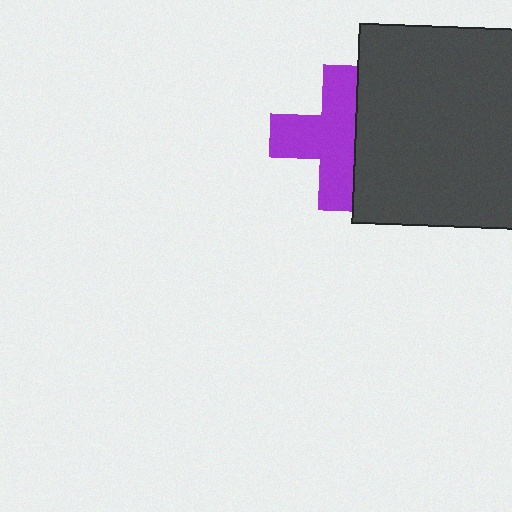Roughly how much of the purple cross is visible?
Most of it is visible (roughly 66%).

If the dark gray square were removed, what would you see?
You would see the complete purple cross.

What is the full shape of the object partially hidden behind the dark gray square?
The partially hidden object is a purple cross.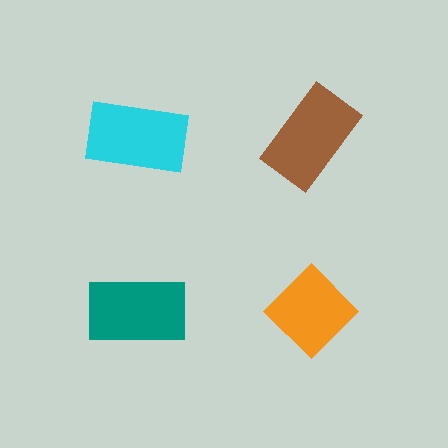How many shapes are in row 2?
2 shapes.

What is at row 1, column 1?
A cyan rectangle.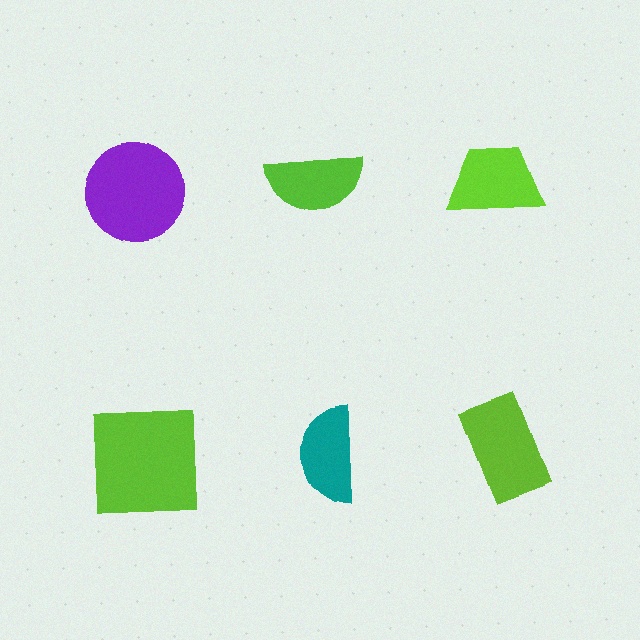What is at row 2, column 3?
A lime rectangle.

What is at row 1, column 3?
A lime trapezoid.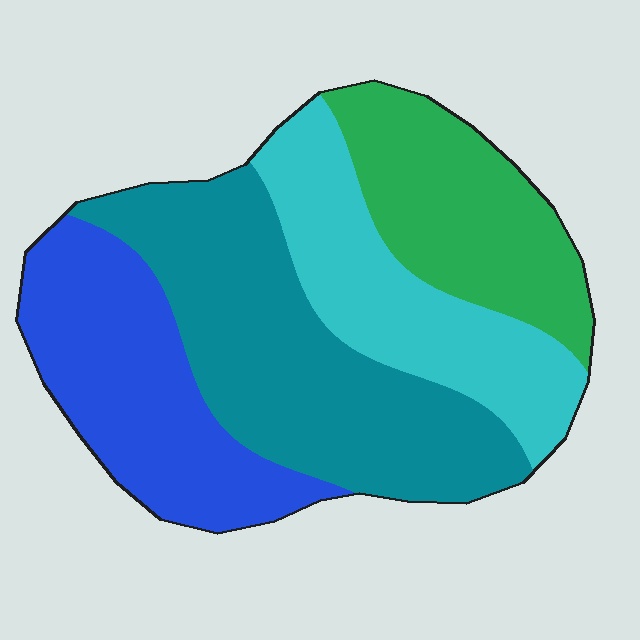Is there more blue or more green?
Blue.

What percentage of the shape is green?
Green covers around 20% of the shape.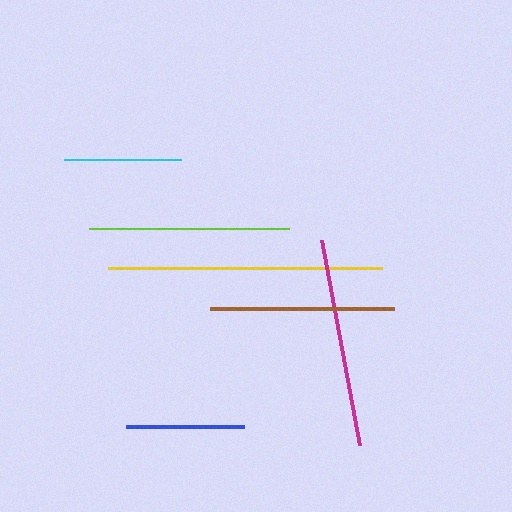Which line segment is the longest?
The yellow line is the longest at approximately 274 pixels.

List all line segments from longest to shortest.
From longest to shortest: yellow, magenta, lime, brown, blue, cyan.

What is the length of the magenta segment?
The magenta segment is approximately 209 pixels long.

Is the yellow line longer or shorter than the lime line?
The yellow line is longer than the lime line.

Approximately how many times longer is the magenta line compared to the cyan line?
The magenta line is approximately 1.8 times the length of the cyan line.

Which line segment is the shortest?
The cyan line is the shortest at approximately 117 pixels.